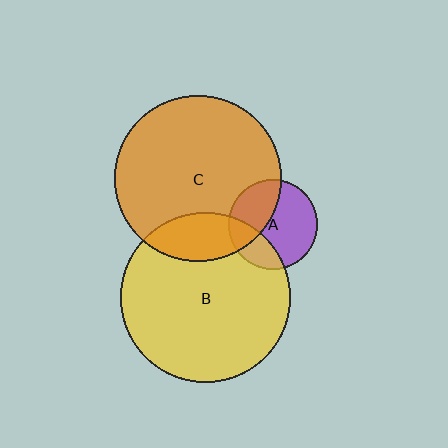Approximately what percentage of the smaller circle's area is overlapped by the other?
Approximately 20%.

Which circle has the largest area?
Circle B (yellow).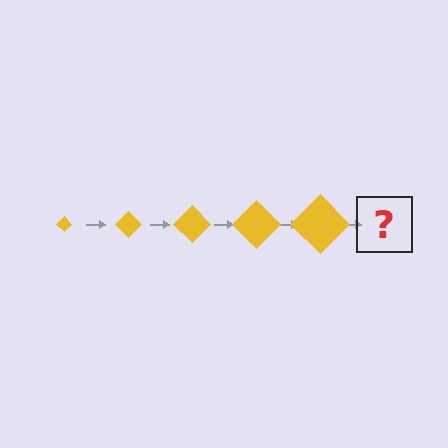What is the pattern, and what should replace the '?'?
The pattern is that the diamond gets progressively larger each step. The '?' should be a yellow diamond, larger than the previous one.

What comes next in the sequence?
The next element should be a yellow diamond, larger than the previous one.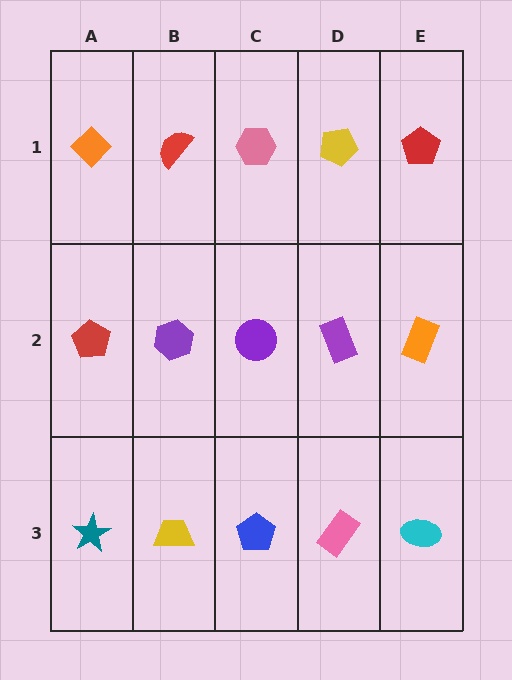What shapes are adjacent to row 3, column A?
A red pentagon (row 2, column A), a yellow trapezoid (row 3, column B).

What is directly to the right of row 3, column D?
A cyan ellipse.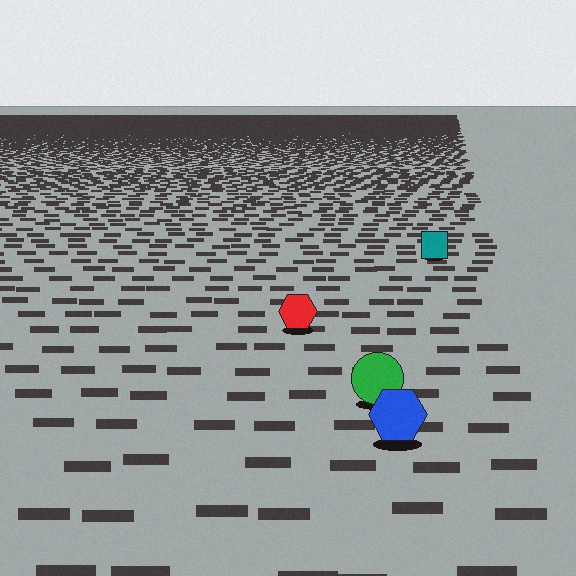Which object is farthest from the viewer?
The teal square is farthest from the viewer. It appears smaller and the ground texture around it is denser.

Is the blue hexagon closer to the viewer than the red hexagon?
Yes. The blue hexagon is closer — you can tell from the texture gradient: the ground texture is coarser near it.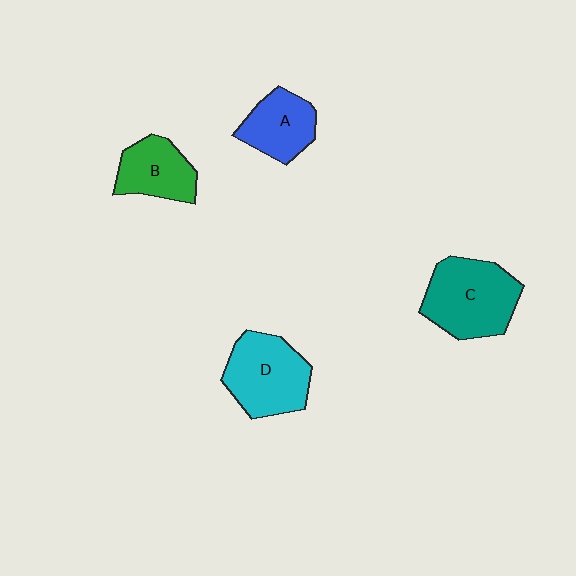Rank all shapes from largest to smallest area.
From largest to smallest: C (teal), D (cyan), B (green), A (blue).